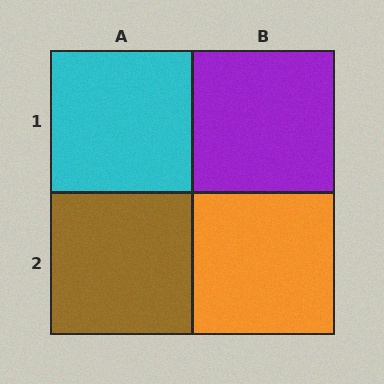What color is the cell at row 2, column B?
Orange.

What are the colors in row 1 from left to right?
Cyan, purple.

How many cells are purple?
1 cell is purple.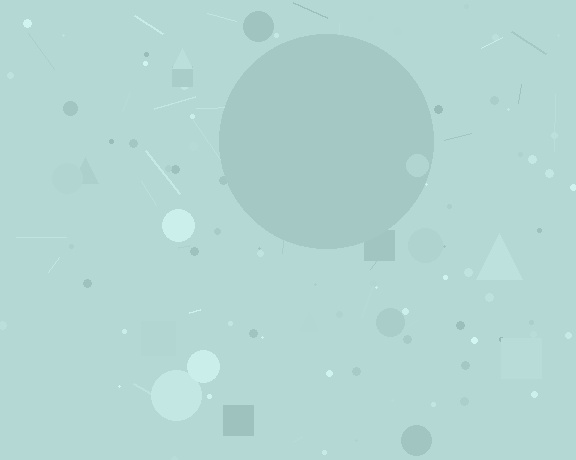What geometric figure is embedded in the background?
A circle is embedded in the background.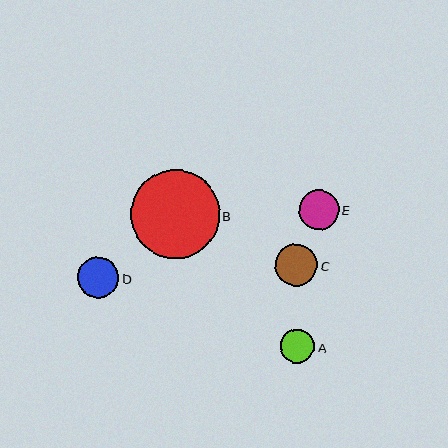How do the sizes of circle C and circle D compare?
Circle C and circle D are approximately the same size.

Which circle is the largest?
Circle B is the largest with a size of approximately 89 pixels.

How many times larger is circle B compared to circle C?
Circle B is approximately 2.1 times the size of circle C.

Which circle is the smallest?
Circle A is the smallest with a size of approximately 34 pixels.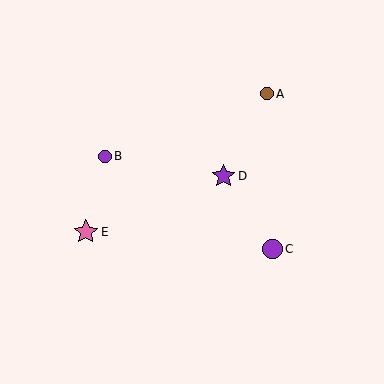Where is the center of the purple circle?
The center of the purple circle is at (273, 249).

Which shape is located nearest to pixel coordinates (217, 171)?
The purple star (labeled D) at (224, 176) is nearest to that location.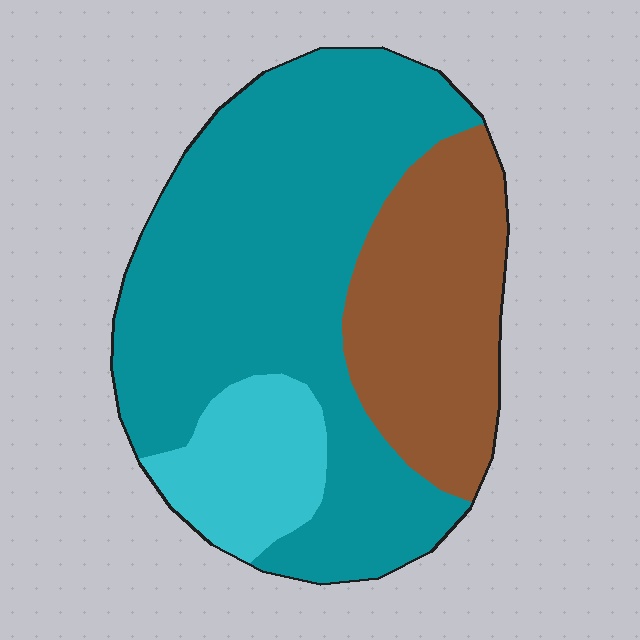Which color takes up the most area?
Teal, at roughly 60%.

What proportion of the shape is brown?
Brown takes up about one quarter (1/4) of the shape.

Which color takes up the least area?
Cyan, at roughly 15%.